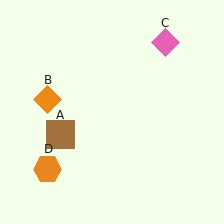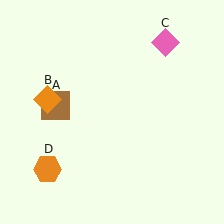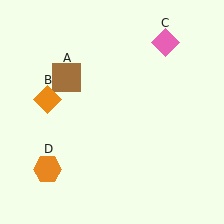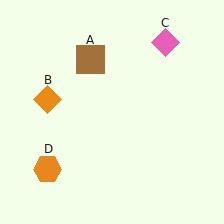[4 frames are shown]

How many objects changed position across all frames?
1 object changed position: brown square (object A).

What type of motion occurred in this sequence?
The brown square (object A) rotated clockwise around the center of the scene.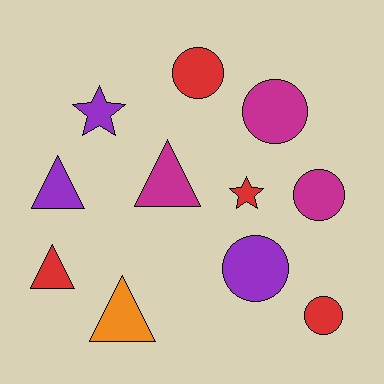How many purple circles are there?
There is 1 purple circle.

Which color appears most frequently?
Red, with 4 objects.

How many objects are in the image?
There are 11 objects.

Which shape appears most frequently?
Circle, with 5 objects.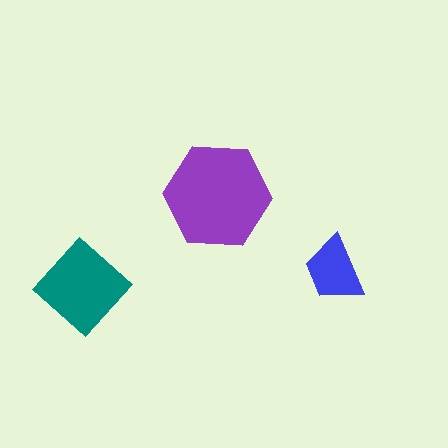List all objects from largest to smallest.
The purple hexagon, the teal diamond, the blue trapezoid.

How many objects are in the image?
There are 3 objects in the image.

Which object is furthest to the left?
The teal diamond is leftmost.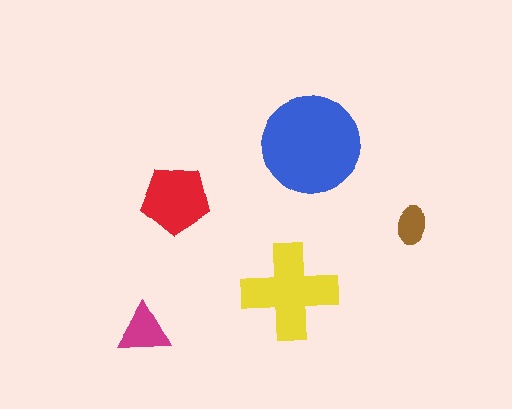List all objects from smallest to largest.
The brown ellipse, the magenta triangle, the red pentagon, the yellow cross, the blue circle.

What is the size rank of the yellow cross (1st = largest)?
2nd.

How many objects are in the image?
There are 5 objects in the image.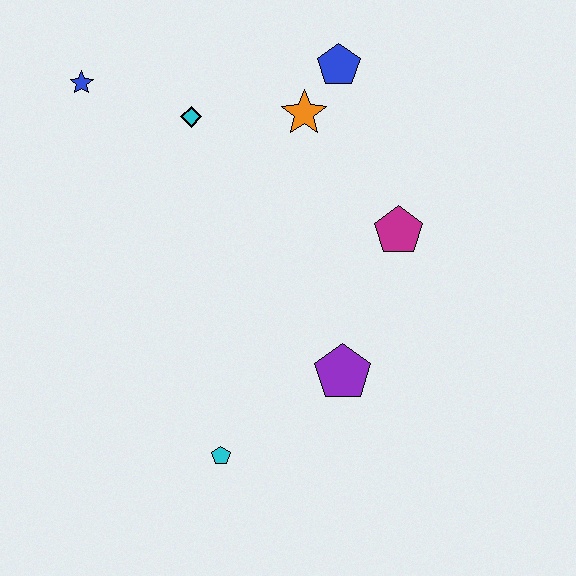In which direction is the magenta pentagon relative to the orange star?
The magenta pentagon is below the orange star.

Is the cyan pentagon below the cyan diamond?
Yes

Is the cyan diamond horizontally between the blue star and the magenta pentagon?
Yes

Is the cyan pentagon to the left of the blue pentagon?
Yes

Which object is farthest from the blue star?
The cyan pentagon is farthest from the blue star.